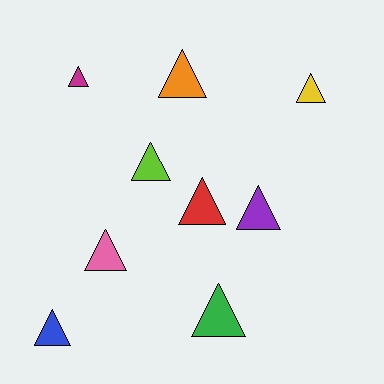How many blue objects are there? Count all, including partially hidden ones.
There is 1 blue object.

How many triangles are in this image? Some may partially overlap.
There are 9 triangles.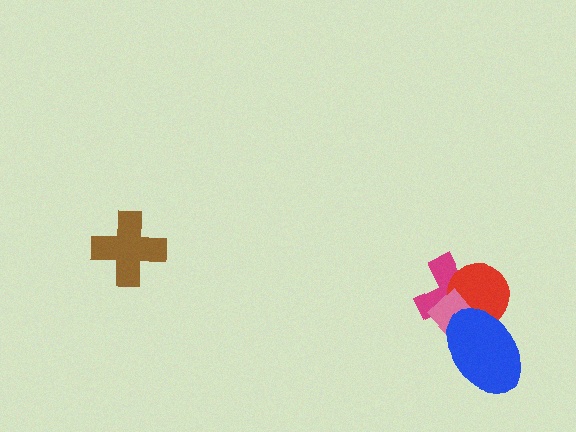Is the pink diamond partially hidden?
Yes, it is partially covered by another shape.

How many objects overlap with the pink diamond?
3 objects overlap with the pink diamond.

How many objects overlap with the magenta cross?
3 objects overlap with the magenta cross.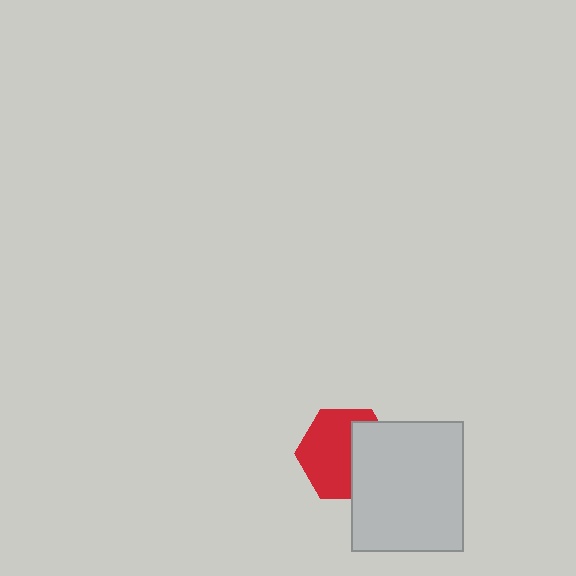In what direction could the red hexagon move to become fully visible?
The red hexagon could move left. That would shift it out from behind the light gray rectangle entirely.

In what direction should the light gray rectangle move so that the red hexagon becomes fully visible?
The light gray rectangle should move right. That is the shortest direction to clear the overlap and leave the red hexagon fully visible.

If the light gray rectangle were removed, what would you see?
You would see the complete red hexagon.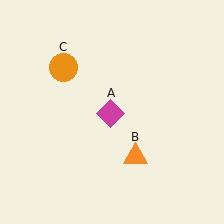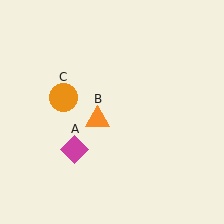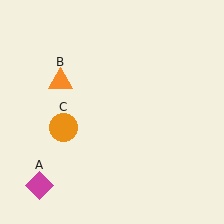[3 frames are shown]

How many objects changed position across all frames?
3 objects changed position: magenta diamond (object A), orange triangle (object B), orange circle (object C).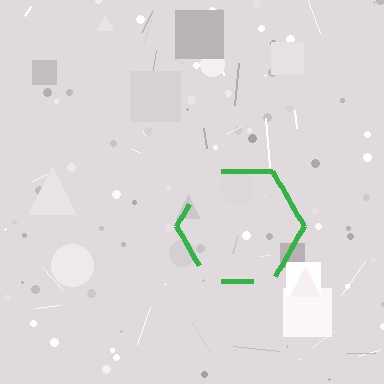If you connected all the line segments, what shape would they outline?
They would outline a hexagon.